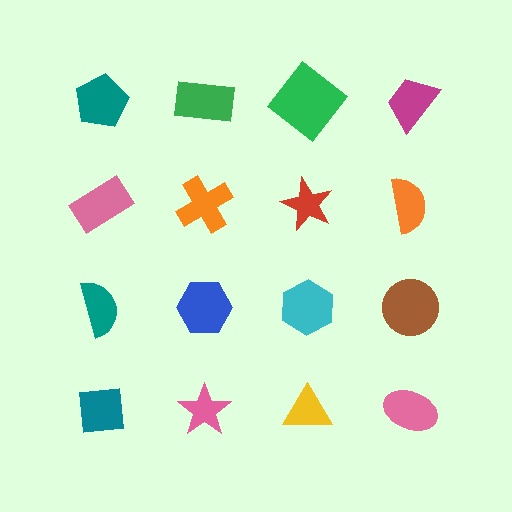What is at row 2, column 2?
An orange cross.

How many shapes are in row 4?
4 shapes.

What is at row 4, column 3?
A yellow triangle.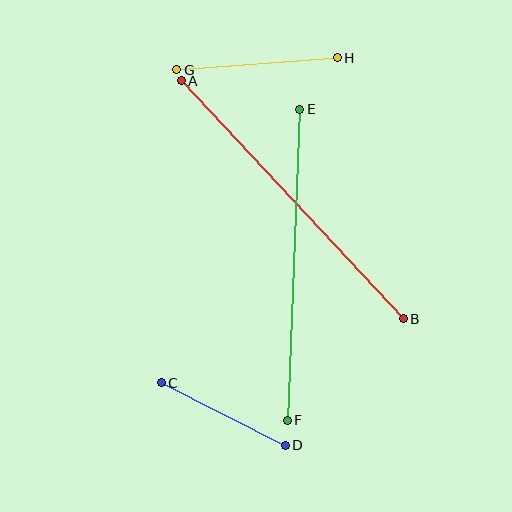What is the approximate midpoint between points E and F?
The midpoint is at approximately (294, 265) pixels.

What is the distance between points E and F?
The distance is approximately 312 pixels.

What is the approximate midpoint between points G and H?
The midpoint is at approximately (257, 64) pixels.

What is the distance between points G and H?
The distance is approximately 161 pixels.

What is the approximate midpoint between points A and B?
The midpoint is at approximately (292, 200) pixels.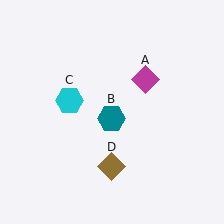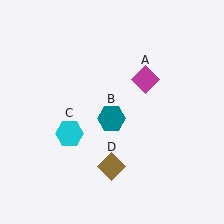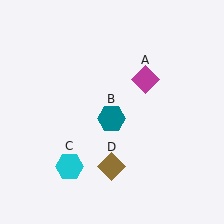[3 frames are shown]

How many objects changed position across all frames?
1 object changed position: cyan hexagon (object C).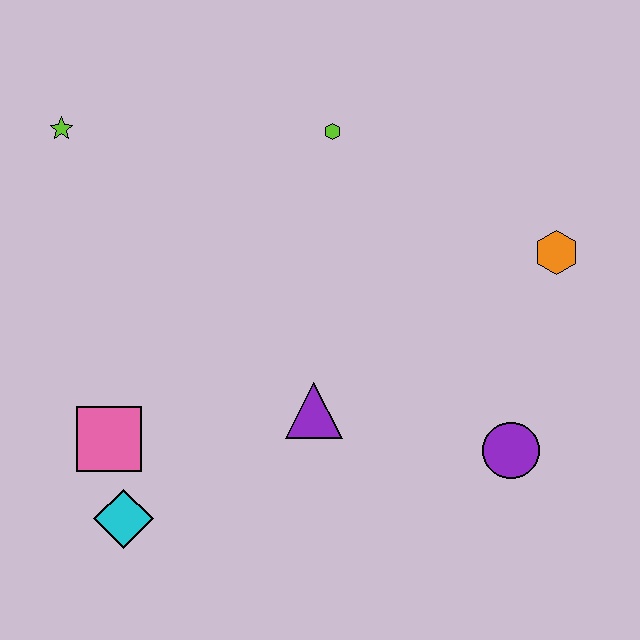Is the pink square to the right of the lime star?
Yes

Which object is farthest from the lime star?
The purple circle is farthest from the lime star.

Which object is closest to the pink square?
The cyan diamond is closest to the pink square.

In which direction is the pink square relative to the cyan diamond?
The pink square is above the cyan diamond.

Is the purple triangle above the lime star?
No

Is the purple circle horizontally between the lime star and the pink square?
No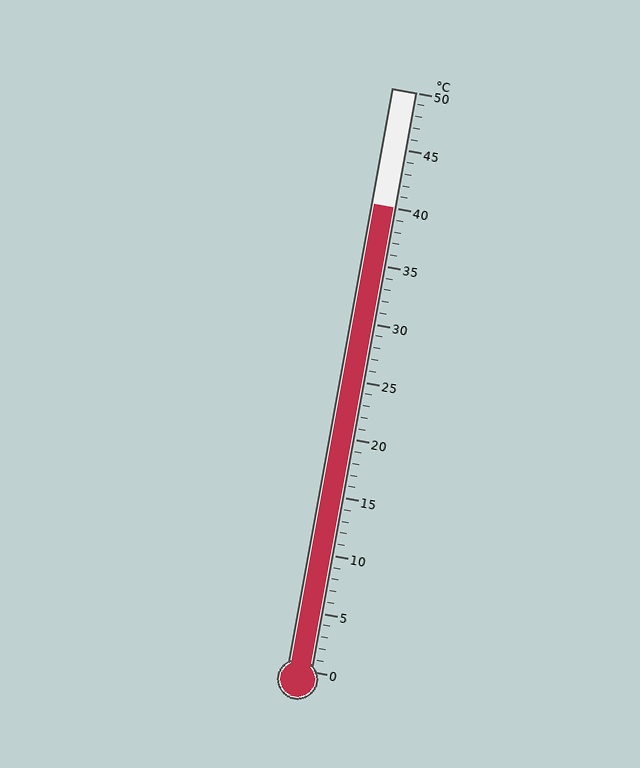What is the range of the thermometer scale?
The thermometer scale ranges from 0°C to 50°C.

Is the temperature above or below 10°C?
The temperature is above 10°C.